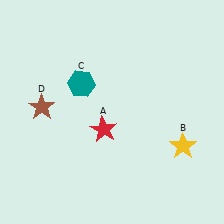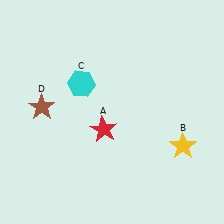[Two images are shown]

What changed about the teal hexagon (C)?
In Image 1, C is teal. In Image 2, it changed to cyan.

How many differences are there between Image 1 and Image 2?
There is 1 difference between the two images.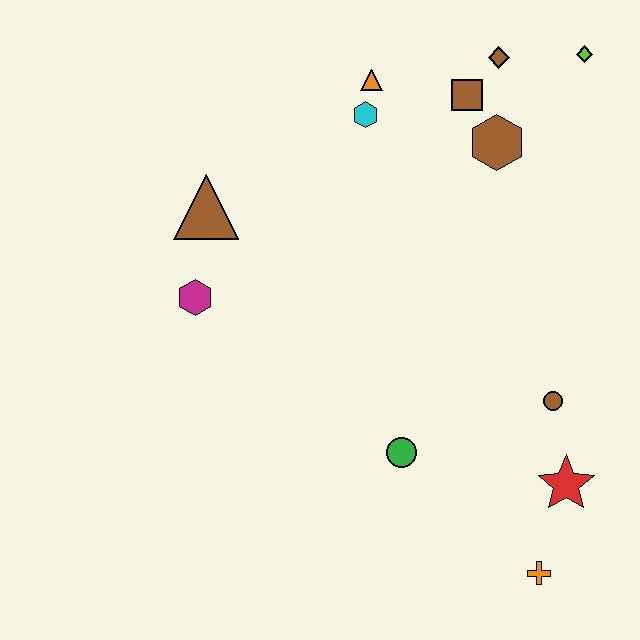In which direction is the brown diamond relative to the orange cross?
The brown diamond is above the orange cross.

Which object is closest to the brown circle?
The red star is closest to the brown circle.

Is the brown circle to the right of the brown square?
Yes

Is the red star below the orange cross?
No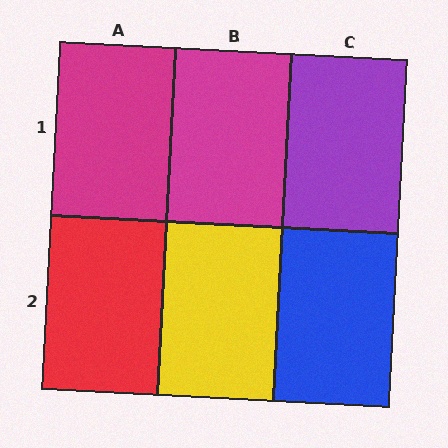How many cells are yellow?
1 cell is yellow.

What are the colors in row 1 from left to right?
Magenta, magenta, purple.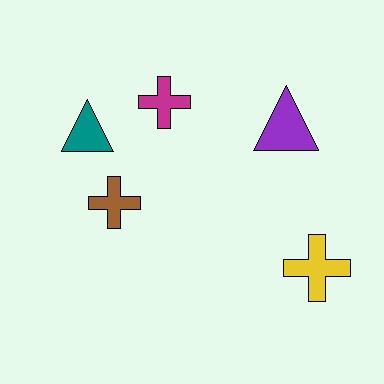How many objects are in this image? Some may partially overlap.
There are 5 objects.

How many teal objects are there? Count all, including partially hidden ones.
There is 1 teal object.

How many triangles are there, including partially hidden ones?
There are 2 triangles.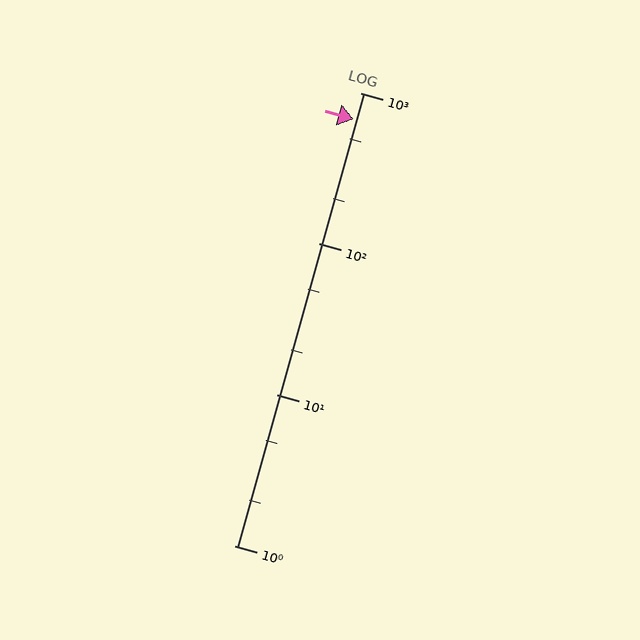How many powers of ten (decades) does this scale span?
The scale spans 3 decades, from 1 to 1000.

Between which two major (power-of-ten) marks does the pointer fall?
The pointer is between 100 and 1000.